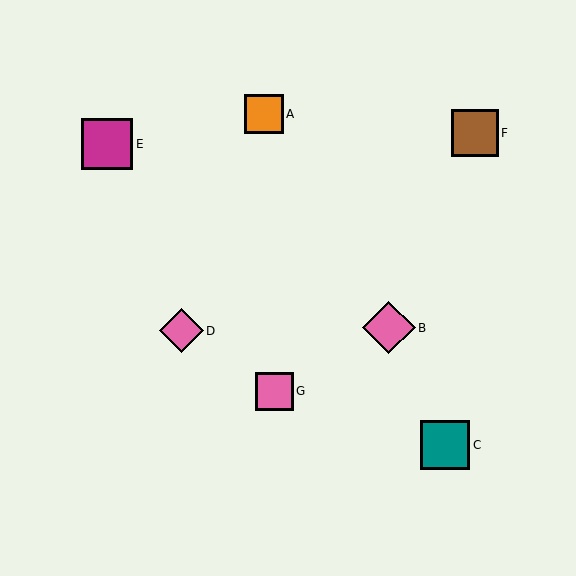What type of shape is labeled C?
Shape C is a teal square.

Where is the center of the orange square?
The center of the orange square is at (264, 114).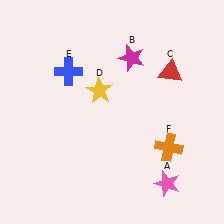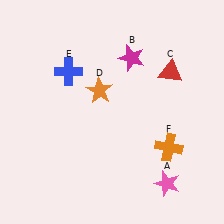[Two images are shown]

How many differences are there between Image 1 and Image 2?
There is 1 difference between the two images.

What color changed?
The star (D) changed from yellow in Image 1 to orange in Image 2.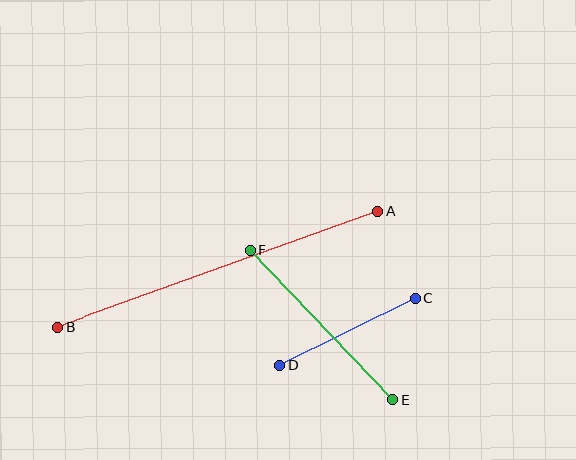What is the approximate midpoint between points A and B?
The midpoint is at approximately (218, 269) pixels.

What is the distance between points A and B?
The distance is approximately 340 pixels.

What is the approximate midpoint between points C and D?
The midpoint is at approximately (348, 332) pixels.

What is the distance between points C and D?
The distance is approximately 151 pixels.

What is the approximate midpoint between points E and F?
The midpoint is at approximately (322, 325) pixels.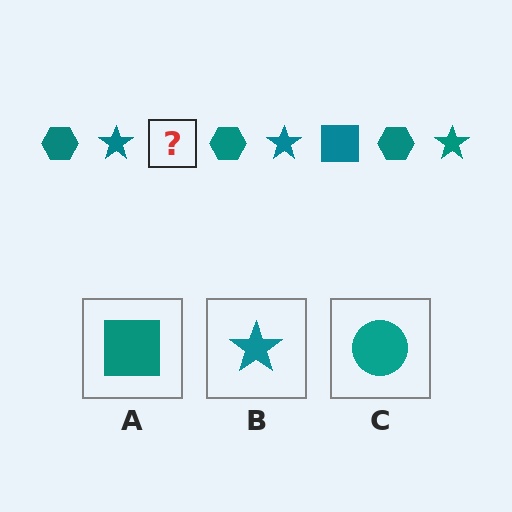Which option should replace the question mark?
Option A.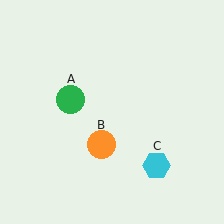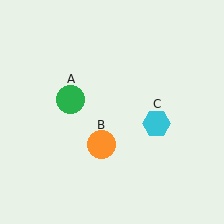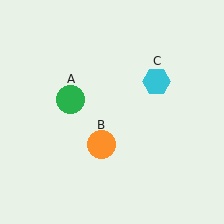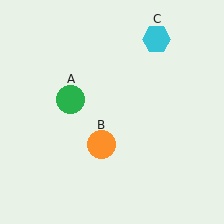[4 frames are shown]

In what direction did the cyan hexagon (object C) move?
The cyan hexagon (object C) moved up.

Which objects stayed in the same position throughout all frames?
Green circle (object A) and orange circle (object B) remained stationary.